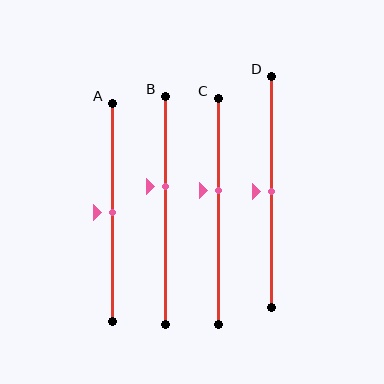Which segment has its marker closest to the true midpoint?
Segment A has its marker closest to the true midpoint.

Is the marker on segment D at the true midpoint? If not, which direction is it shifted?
Yes, the marker on segment D is at the true midpoint.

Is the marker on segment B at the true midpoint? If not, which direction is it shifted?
No, the marker on segment B is shifted upward by about 10% of the segment length.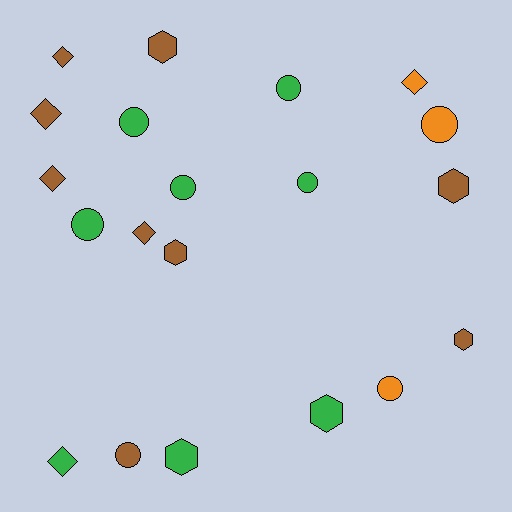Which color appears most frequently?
Brown, with 9 objects.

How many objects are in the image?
There are 20 objects.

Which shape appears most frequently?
Circle, with 8 objects.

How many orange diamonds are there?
There is 1 orange diamond.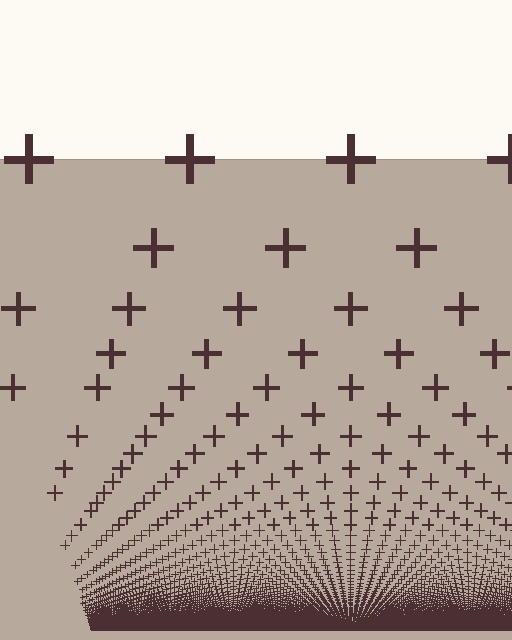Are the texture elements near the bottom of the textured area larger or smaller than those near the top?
Smaller. The gradient is inverted — elements near the bottom are smaller and denser.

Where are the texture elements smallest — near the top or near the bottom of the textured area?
Near the bottom.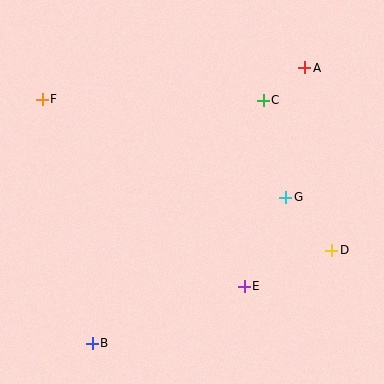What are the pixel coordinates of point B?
Point B is at (92, 343).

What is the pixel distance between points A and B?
The distance between A and B is 348 pixels.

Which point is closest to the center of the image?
Point G at (286, 197) is closest to the center.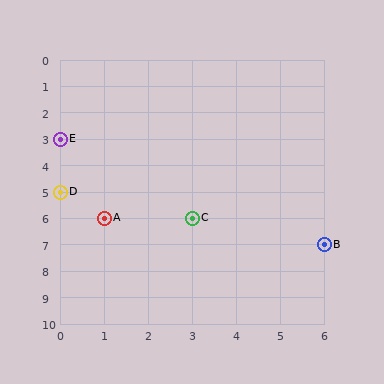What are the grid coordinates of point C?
Point C is at grid coordinates (3, 6).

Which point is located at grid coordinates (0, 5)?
Point D is at (0, 5).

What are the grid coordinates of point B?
Point B is at grid coordinates (6, 7).